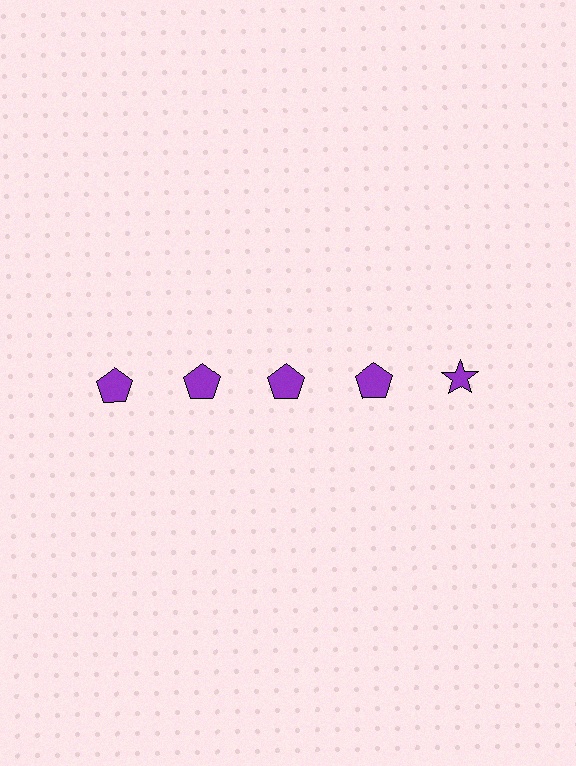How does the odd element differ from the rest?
It has a different shape: star instead of pentagon.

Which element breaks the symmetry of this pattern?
The purple star in the top row, rightmost column breaks the symmetry. All other shapes are purple pentagons.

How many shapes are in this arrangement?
There are 5 shapes arranged in a grid pattern.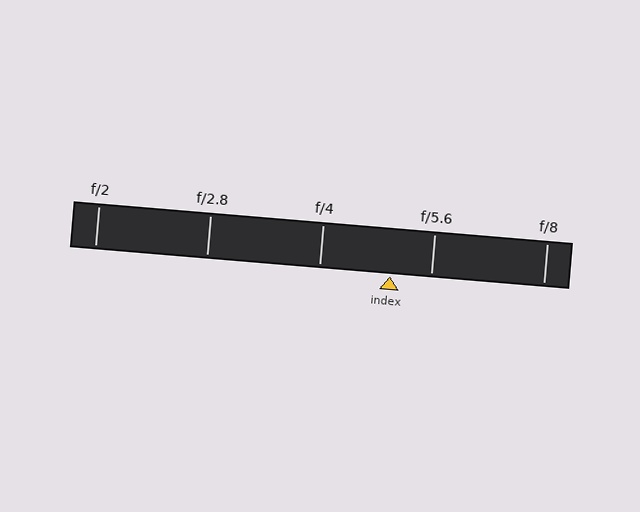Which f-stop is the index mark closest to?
The index mark is closest to f/5.6.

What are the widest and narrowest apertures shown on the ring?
The widest aperture shown is f/2 and the narrowest is f/8.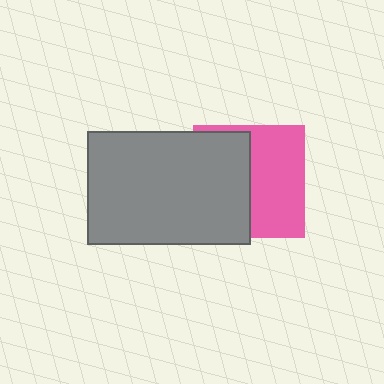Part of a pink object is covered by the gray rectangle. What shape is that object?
It is a square.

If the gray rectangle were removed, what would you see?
You would see the complete pink square.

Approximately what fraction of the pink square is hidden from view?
Roughly 49% of the pink square is hidden behind the gray rectangle.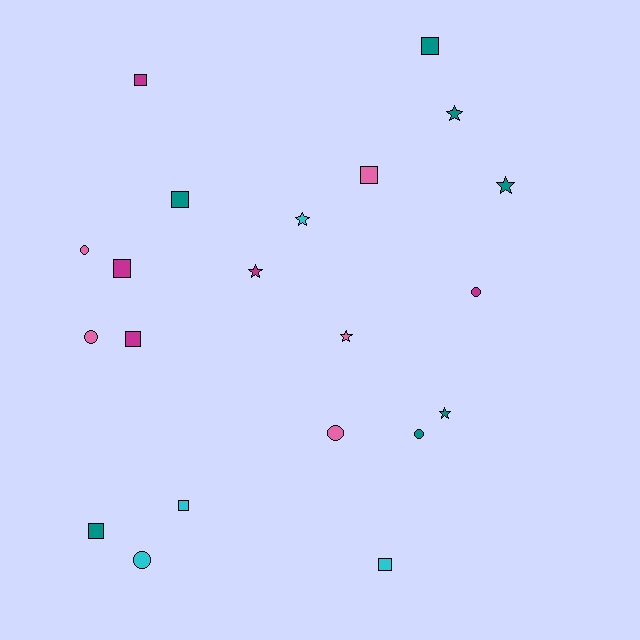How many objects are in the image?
There are 21 objects.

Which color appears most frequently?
Teal, with 7 objects.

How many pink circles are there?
There are 3 pink circles.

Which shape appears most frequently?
Square, with 9 objects.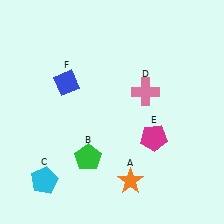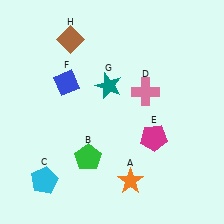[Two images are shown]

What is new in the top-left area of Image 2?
A teal star (G) was added in the top-left area of Image 2.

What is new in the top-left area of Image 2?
A brown diamond (H) was added in the top-left area of Image 2.